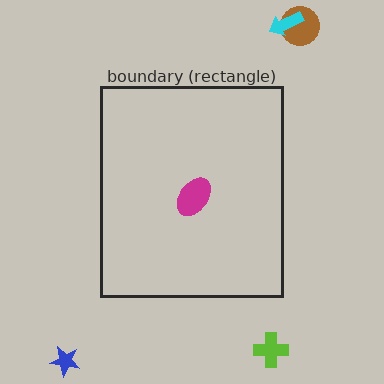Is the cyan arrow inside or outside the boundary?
Outside.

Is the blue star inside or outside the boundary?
Outside.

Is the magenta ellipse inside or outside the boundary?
Inside.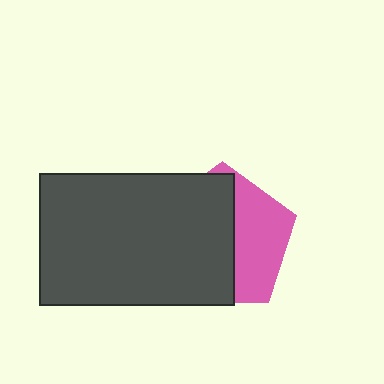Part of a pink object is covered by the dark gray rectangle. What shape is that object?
It is a pentagon.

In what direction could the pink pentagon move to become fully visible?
The pink pentagon could move right. That would shift it out from behind the dark gray rectangle entirely.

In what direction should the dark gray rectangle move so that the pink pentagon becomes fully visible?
The dark gray rectangle should move left. That is the shortest direction to clear the overlap and leave the pink pentagon fully visible.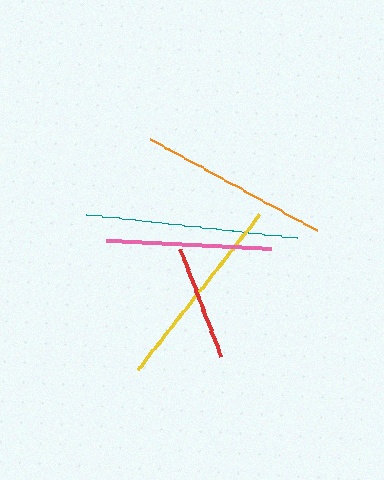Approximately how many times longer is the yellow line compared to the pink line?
The yellow line is approximately 1.2 times the length of the pink line.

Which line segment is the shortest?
The red line is the shortest at approximately 114 pixels.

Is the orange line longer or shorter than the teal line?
The teal line is longer than the orange line.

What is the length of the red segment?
The red segment is approximately 114 pixels long.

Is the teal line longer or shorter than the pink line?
The teal line is longer than the pink line.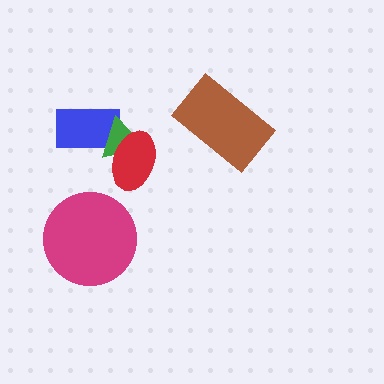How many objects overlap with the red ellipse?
2 objects overlap with the red ellipse.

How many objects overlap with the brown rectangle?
0 objects overlap with the brown rectangle.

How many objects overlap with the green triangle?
2 objects overlap with the green triangle.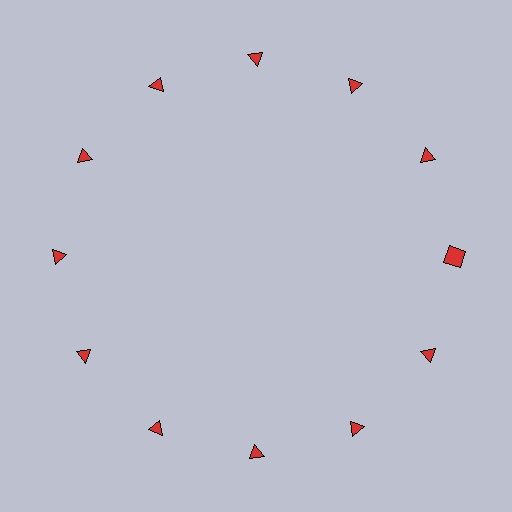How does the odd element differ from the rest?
It has a different shape: square instead of triangle.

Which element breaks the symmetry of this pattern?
The red square at roughly the 3 o'clock position breaks the symmetry. All other shapes are red triangles.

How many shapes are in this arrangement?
There are 12 shapes arranged in a ring pattern.